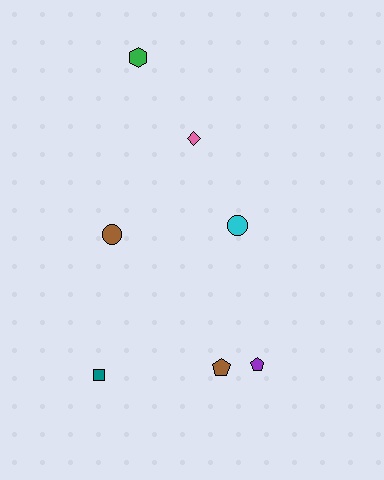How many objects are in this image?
There are 7 objects.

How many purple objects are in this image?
There is 1 purple object.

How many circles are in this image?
There are 2 circles.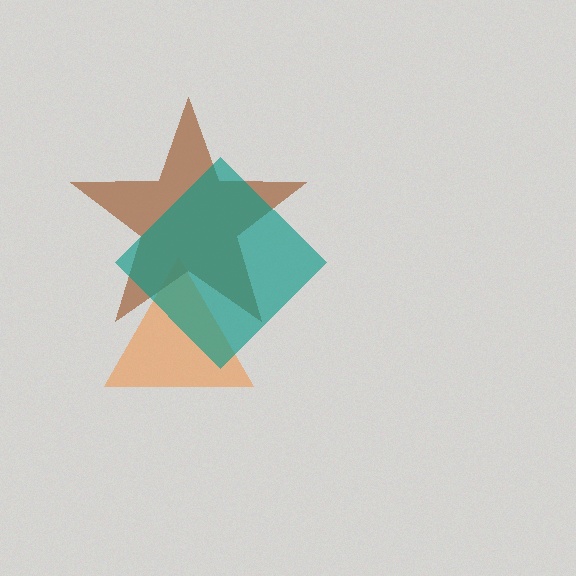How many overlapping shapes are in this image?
There are 3 overlapping shapes in the image.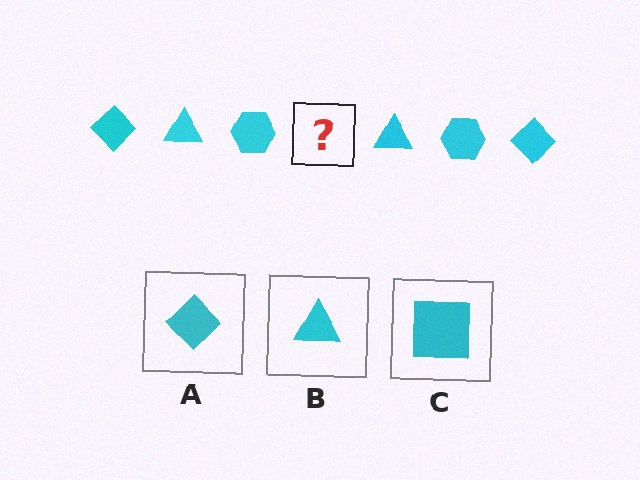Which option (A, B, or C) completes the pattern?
A.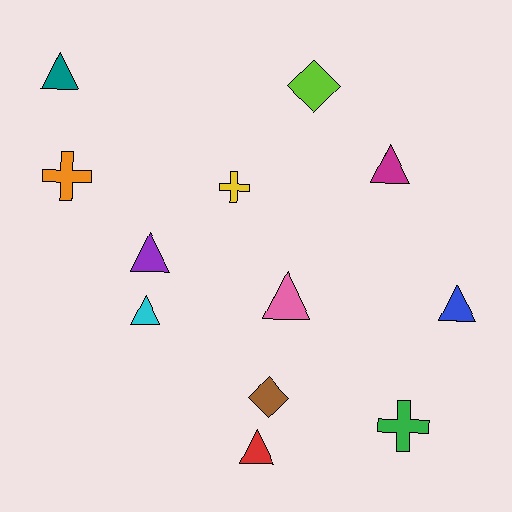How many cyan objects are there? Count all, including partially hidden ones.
There is 1 cyan object.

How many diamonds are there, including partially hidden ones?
There are 2 diamonds.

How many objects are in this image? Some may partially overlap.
There are 12 objects.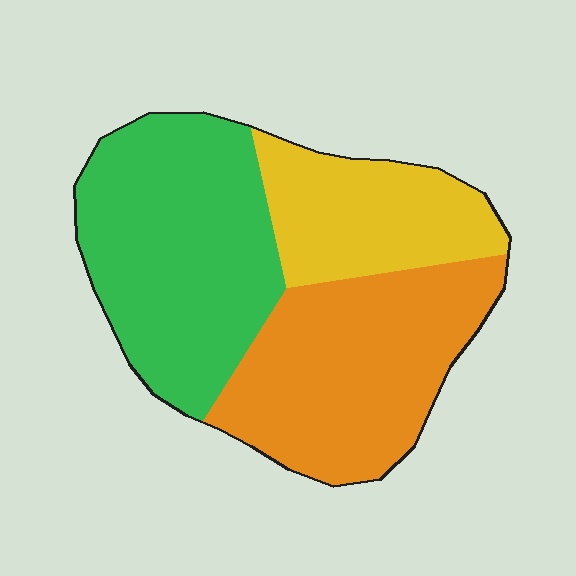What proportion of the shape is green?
Green takes up about two fifths (2/5) of the shape.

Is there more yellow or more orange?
Orange.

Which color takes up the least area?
Yellow, at roughly 20%.